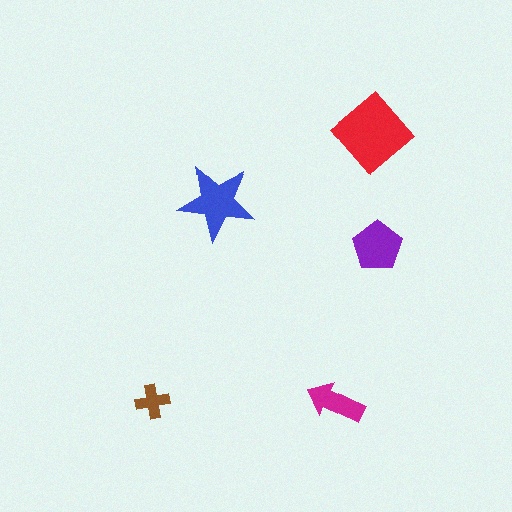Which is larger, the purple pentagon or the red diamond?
The red diamond.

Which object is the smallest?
The brown cross.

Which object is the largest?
The red diamond.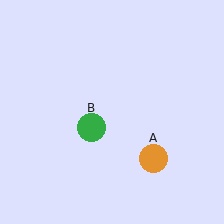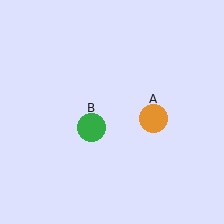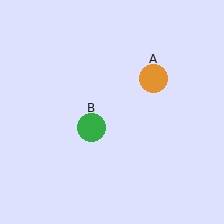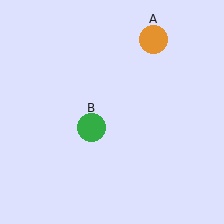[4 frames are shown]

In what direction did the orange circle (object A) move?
The orange circle (object A) moved up.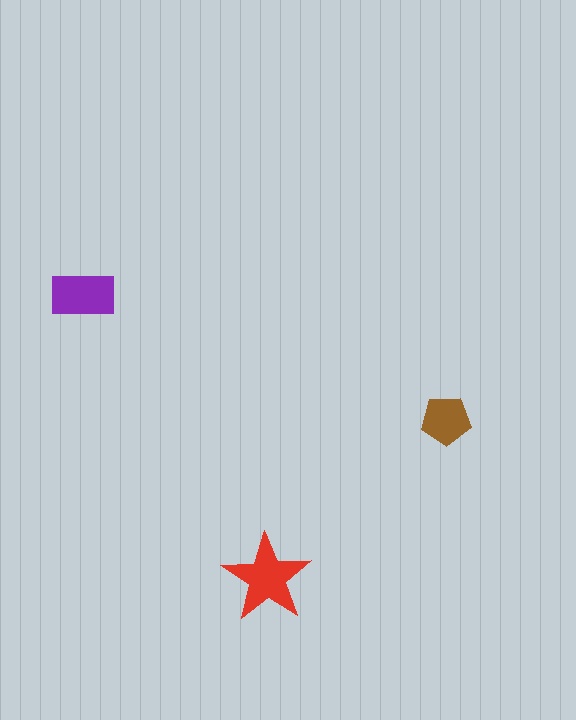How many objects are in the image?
There are 3 objects in the image.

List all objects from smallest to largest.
The brown pentagon, the purple rectangle, the red star.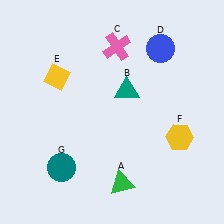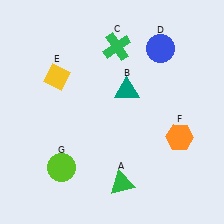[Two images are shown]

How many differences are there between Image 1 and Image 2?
There are 3 differences between the two images.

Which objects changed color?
C changed from pink to green. F changed from yellow to orange. G changed from teal to lime.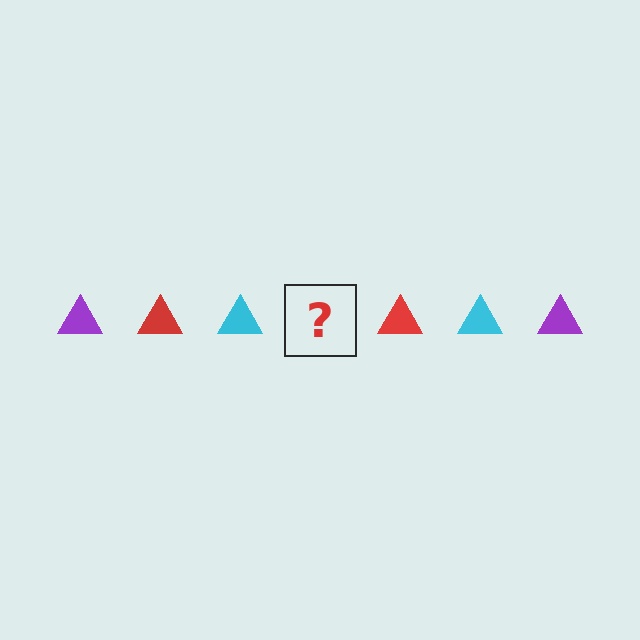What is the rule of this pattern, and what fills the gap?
The rule is that the pattern cycles through purple, red, cyan triangles. The gap should be filled with a purple triangle.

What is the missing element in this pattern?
The missing element is a purple triangle.